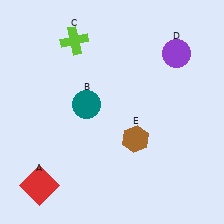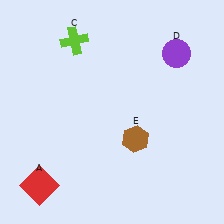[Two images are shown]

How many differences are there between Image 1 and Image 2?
There is 1 difference between the two images.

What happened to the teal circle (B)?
The teal circle (B) was removed in Image 2. It was in the top-left area of Image 1.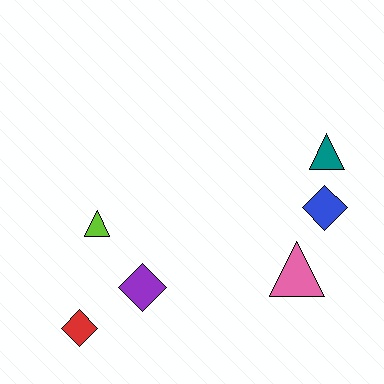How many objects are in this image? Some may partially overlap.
There are 6 objects.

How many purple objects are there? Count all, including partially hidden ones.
There is 1 purple object.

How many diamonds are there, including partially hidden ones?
There are 3 diamonds.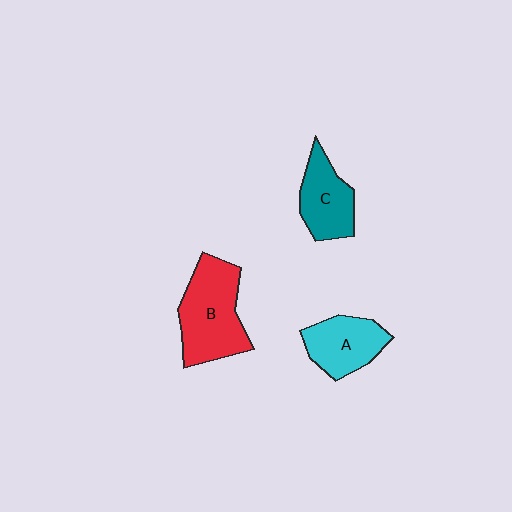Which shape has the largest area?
Shape B (red).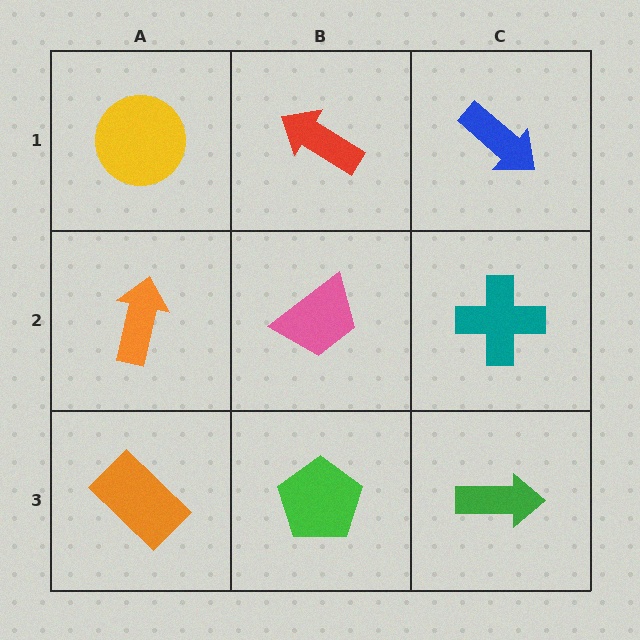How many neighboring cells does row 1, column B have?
3.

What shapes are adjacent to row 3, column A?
An orange arrow (row 2, column A), a green pentagon (row 3, column B).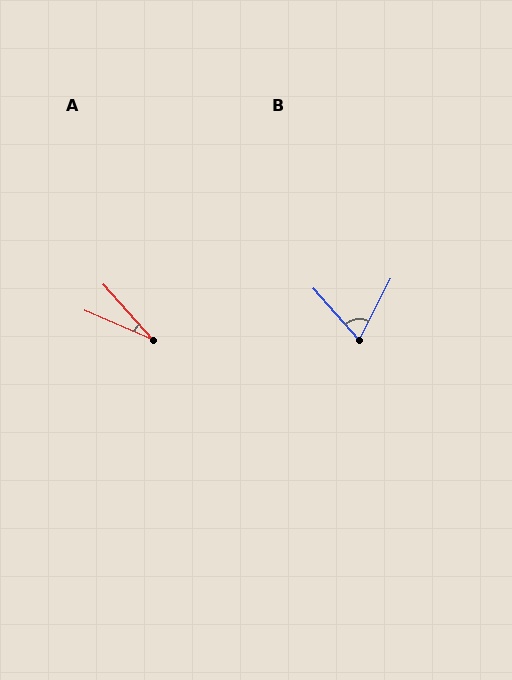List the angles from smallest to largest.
A (25°), B (69°).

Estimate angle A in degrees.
Approximately 25 degrees.